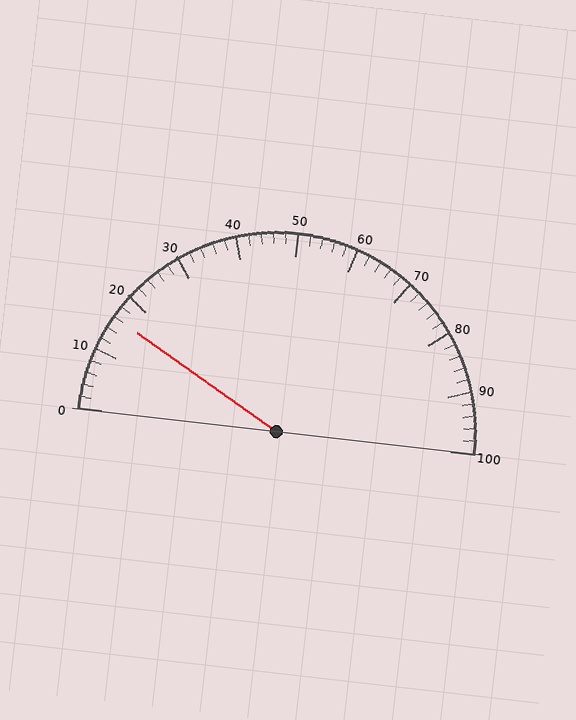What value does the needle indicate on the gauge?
The needle indicates approximately 16.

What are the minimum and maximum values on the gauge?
The gauge ranges from 0 to 100.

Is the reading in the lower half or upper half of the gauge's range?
The reading is in the lower half of the range (0 to 100).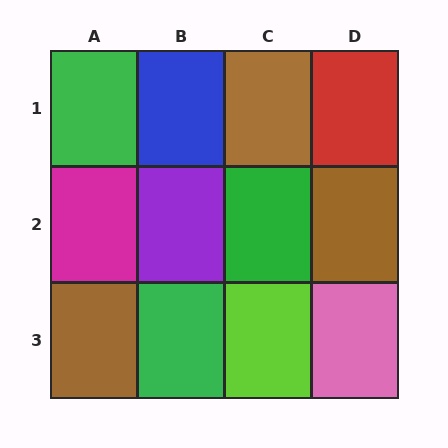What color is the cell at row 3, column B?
Green.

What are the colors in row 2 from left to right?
Magenta, purple, green, brown.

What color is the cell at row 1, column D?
Red.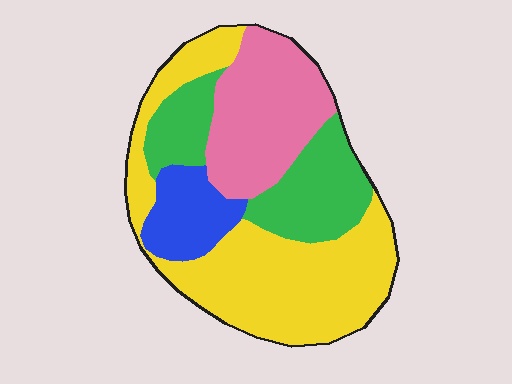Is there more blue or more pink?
Pink.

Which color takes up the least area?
Blue, at roughly 10%.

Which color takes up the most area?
Yellow, at roughly 45%.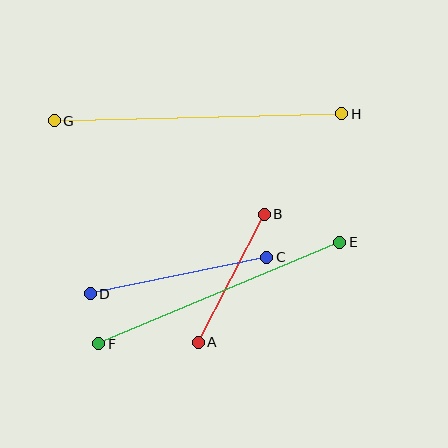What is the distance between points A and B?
The distance is approximately 144 pixels.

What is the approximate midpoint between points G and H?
The midpoint is at approximately (198, 117) pixels.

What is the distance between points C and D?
The distance is approximately 180 pixels.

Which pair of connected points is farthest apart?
Points G and H are farthest apart.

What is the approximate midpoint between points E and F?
The midpoint is at approximately (219, 293) pixels.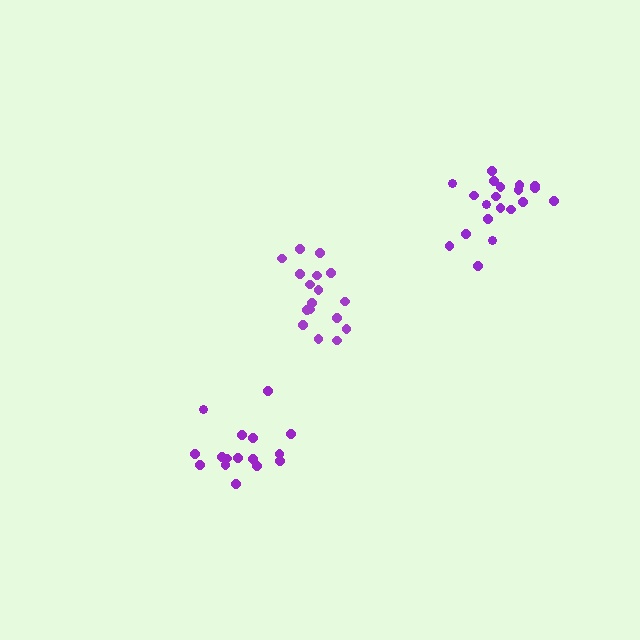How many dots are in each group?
Group 1: 17 dots, Group 2: 16 dots, Group 3: 20 dots (53 total).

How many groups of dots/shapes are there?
There are 3 groups.